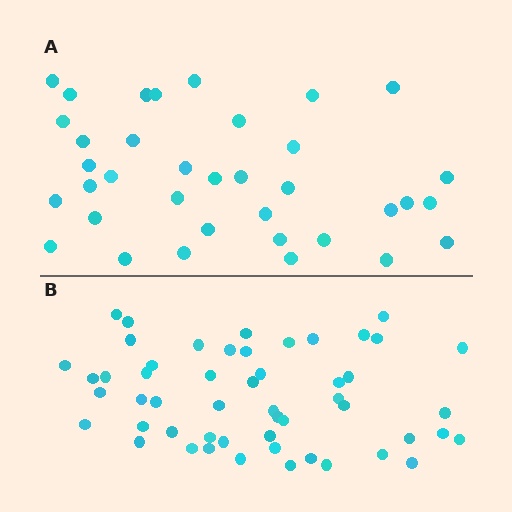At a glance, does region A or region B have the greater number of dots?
Region B (the bottom region) has more dots.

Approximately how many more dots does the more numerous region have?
Region B has approximately 15 more dots than region A.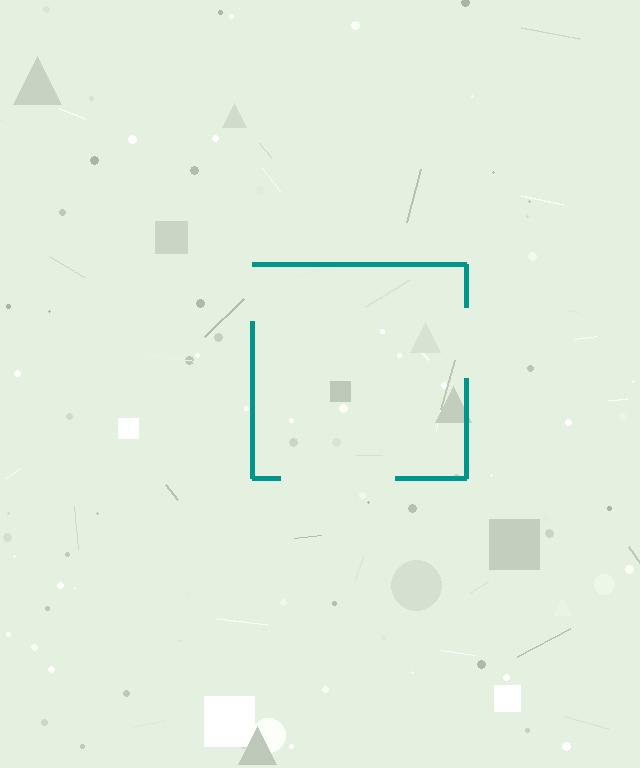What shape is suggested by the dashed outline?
The dashed outline suggests a square.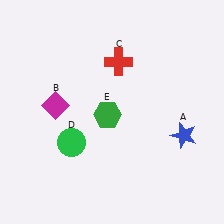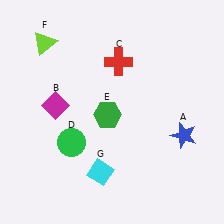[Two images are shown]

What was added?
A lime triangle (F), a cyan diamond (G) were added in Image 2.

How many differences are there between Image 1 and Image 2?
There are 2 differences between the two images.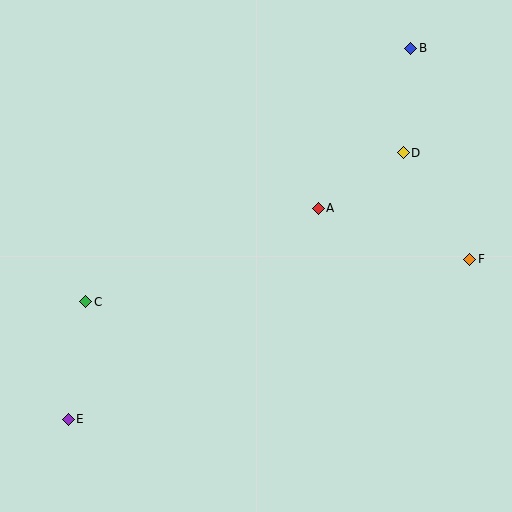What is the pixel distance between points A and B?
The distance between A and B is 185 pixels.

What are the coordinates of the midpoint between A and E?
The midpoint between A and E is at (193, 314).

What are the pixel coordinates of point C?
Point C is at (86, 302).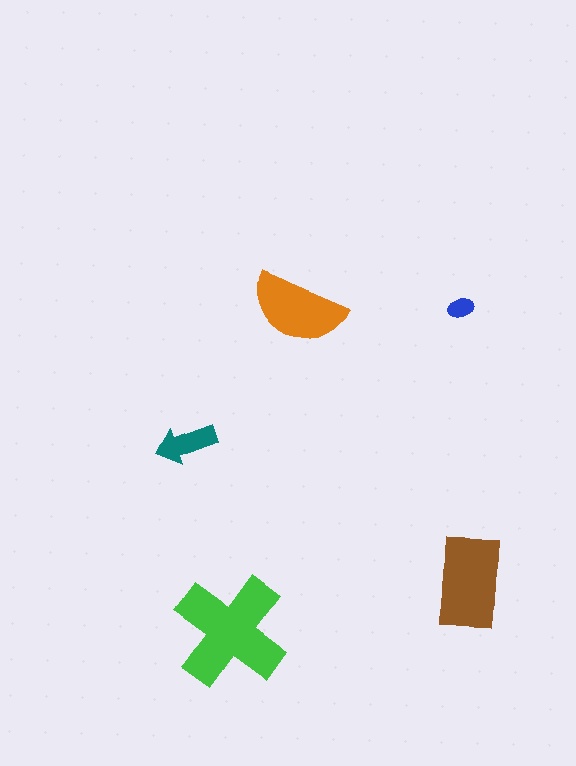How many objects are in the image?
There are 5 objects in the image.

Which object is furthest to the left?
The teal arrow is leftmost.